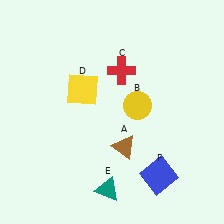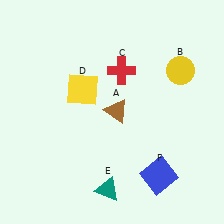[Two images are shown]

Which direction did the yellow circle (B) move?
The yellow circle (B) moved right.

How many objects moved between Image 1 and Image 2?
2 objects moved between the two images.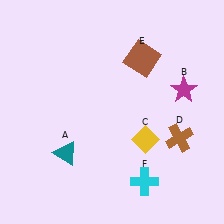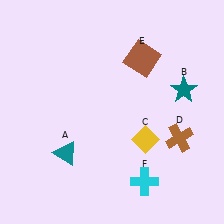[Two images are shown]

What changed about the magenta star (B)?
In Image 1, B is magenta. In Image 2, it changed to teal.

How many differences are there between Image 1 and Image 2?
There is 1 difference between the two images.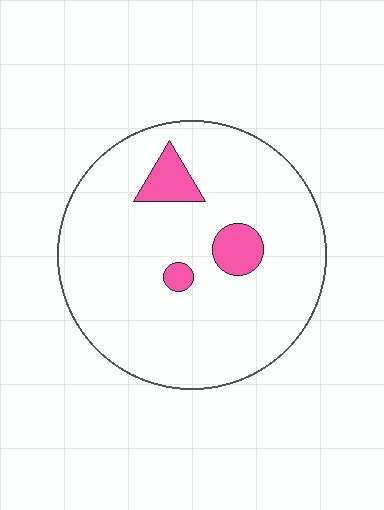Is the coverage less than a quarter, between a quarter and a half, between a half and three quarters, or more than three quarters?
Less than a quarter.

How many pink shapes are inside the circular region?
3.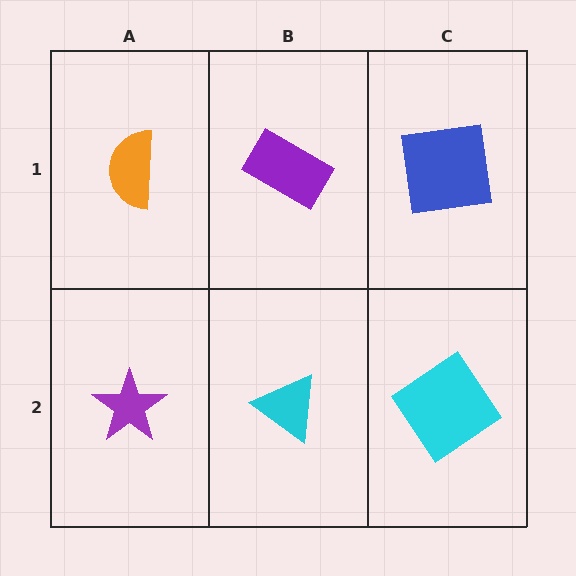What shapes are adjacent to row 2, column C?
A blue square (row 1, column C), a cyan triangle (row 2, column B).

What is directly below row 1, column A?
A purple star.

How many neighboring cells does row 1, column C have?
2.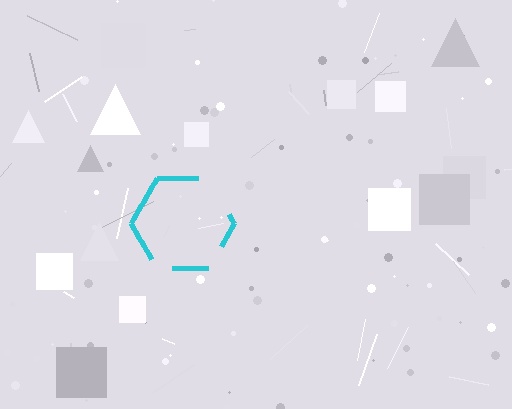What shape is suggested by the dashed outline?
The dashed outline suggests a hexagon.